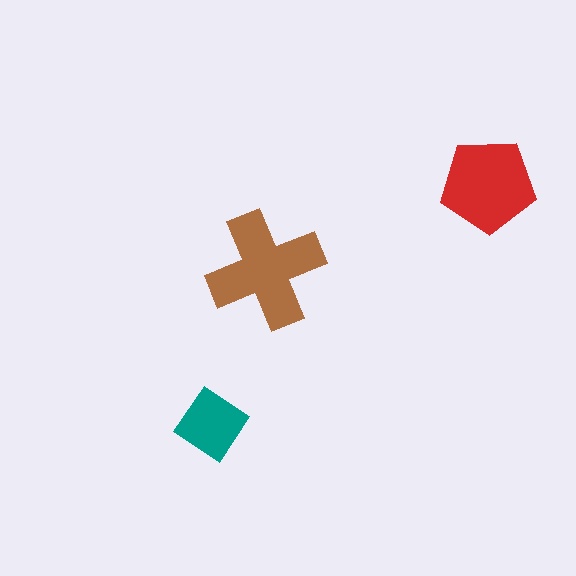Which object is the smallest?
The teal diamond.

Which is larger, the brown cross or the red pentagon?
The brown cross.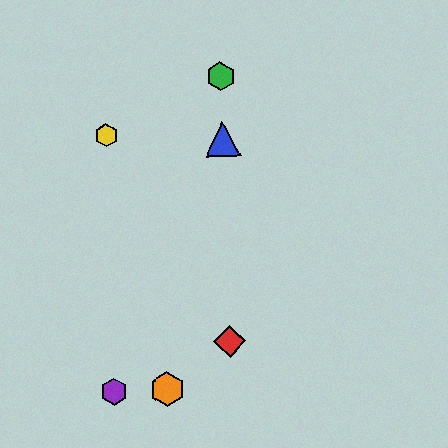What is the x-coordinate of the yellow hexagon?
The yellow hexagon is at x≈107.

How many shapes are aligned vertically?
3 shapes (the red diamond, the blue triangle, the green hexagon) are aligned vertically.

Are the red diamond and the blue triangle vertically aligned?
Yes, both are at x≈230.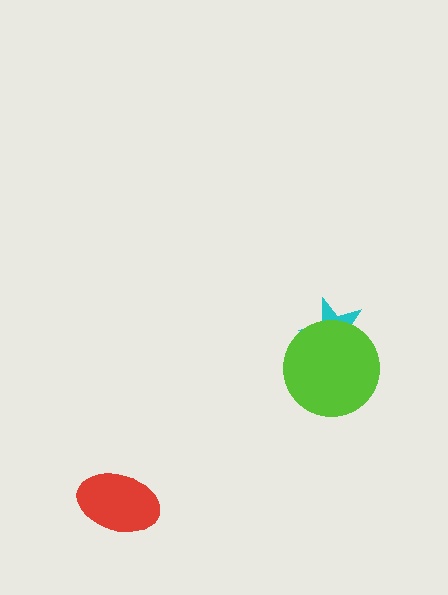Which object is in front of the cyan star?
The lime circle is in front of the cyan star.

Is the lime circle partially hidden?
No, no other shape covers it.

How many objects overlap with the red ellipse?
0 objects overlap with the red ellipse.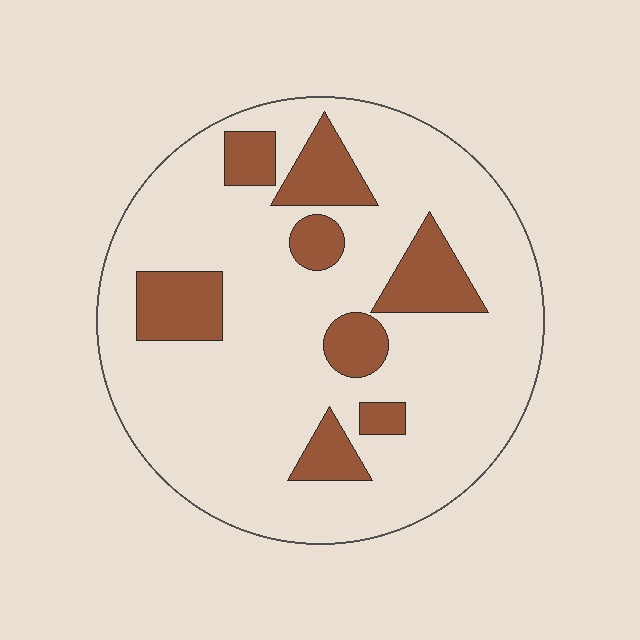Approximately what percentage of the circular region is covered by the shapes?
Approximately 20%.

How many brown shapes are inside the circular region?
8.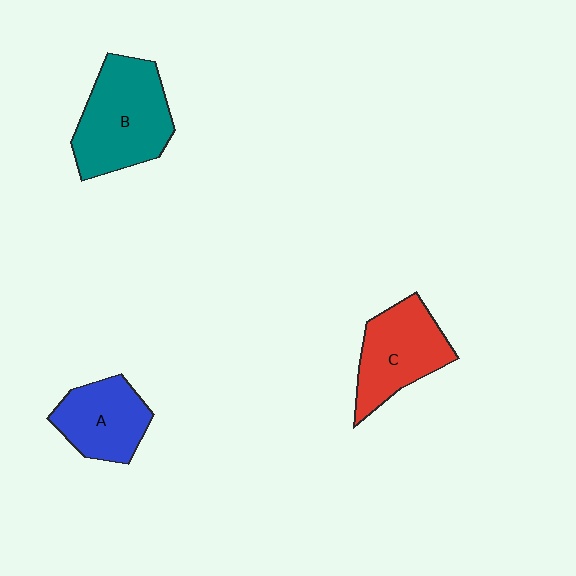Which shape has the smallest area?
Shape A (blue).